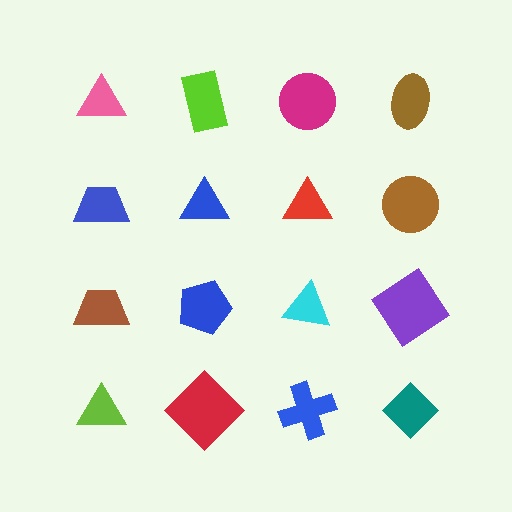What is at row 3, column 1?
A brown trapezoid.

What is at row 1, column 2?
A lime rectangle.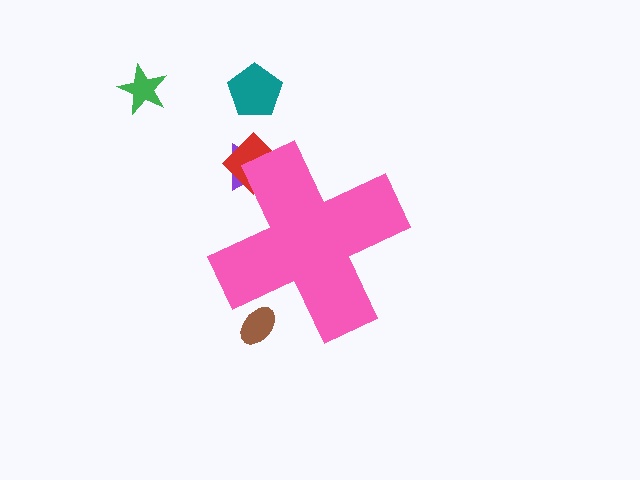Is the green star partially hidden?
No, the green star is fully visible.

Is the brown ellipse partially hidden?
Yes, the brown ellipse is partially hidden behind the pink cross.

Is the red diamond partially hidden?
Yes, the red diamond is partially hidden behind the pink cross.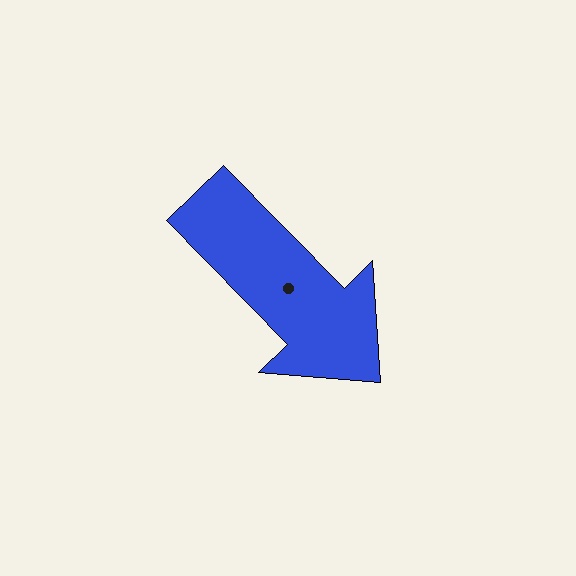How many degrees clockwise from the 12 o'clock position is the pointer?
Approximately 136 degrees.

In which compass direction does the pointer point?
Southeast.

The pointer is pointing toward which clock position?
Roughly 5 o'clock.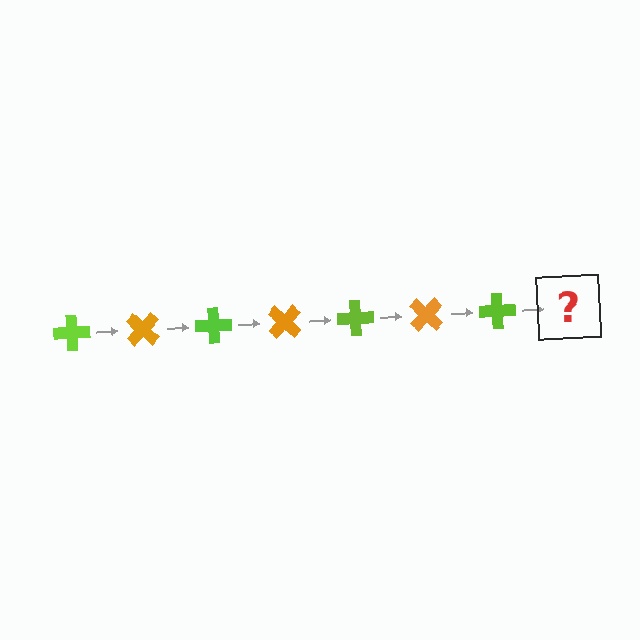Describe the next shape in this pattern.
It should be an orange cross, rotated 315 degrees from the start.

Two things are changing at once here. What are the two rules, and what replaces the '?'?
The two rules are that it rotates 45 degrees each step and the color cycles through lime and orange. The '?' should be an orange cross, rotated 315 degrees from the start.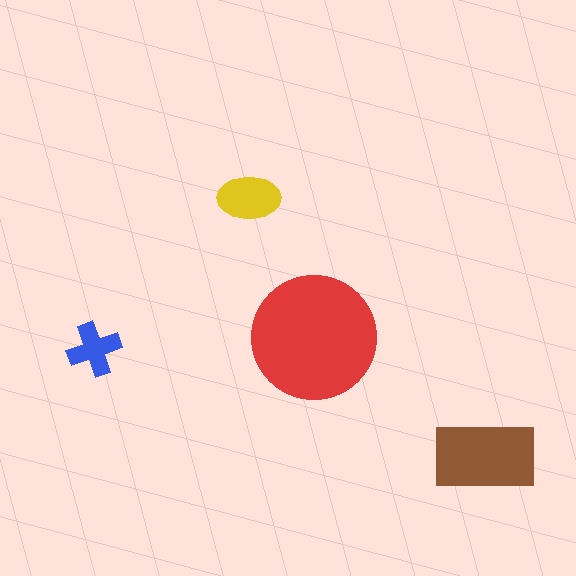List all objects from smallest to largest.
The blue cross, the yellow ellipse, the brown rectangle, the red circle.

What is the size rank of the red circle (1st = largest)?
1st.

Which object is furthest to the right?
The brown rectangle is rightmost.